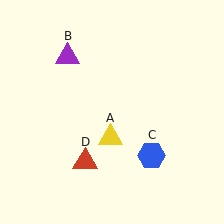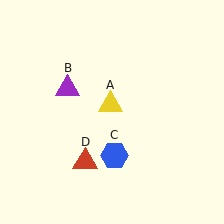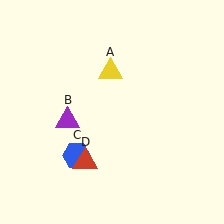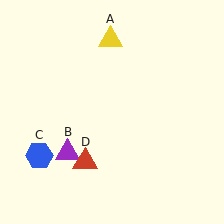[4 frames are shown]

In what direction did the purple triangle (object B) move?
The purple triangle (object B) moved down.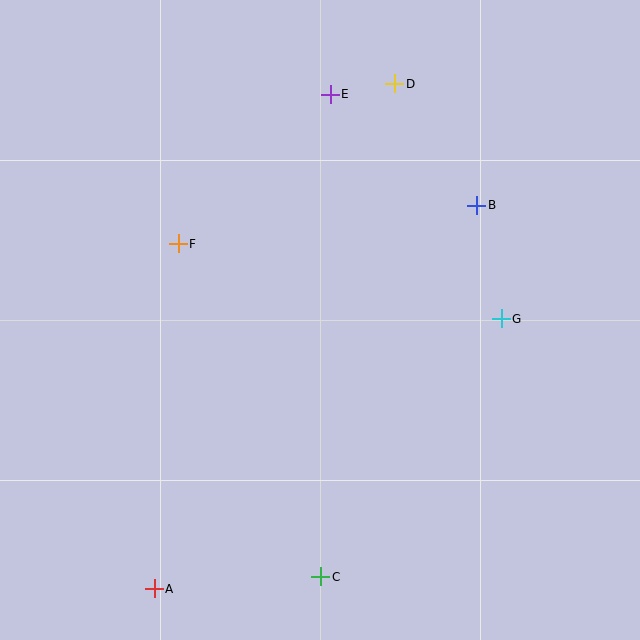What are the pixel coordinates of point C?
Point C is at (321, 577).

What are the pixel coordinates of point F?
Point F is at (178, 244).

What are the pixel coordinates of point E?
Point E is at (330, 94).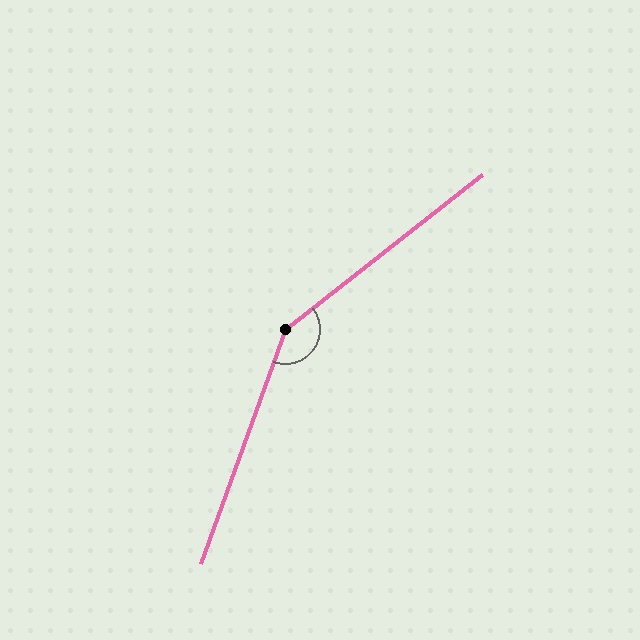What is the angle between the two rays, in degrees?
Approximately 148 degrees.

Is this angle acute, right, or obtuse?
It is obtuse.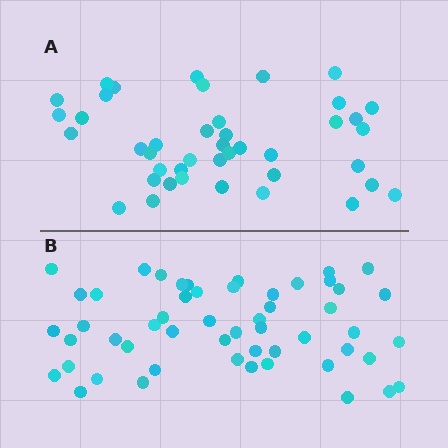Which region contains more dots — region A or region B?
Region B (the bottom region) has more dots.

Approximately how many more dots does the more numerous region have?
Region B has roughly 12 or so more dots than region A.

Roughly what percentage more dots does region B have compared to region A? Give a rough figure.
About 25% more.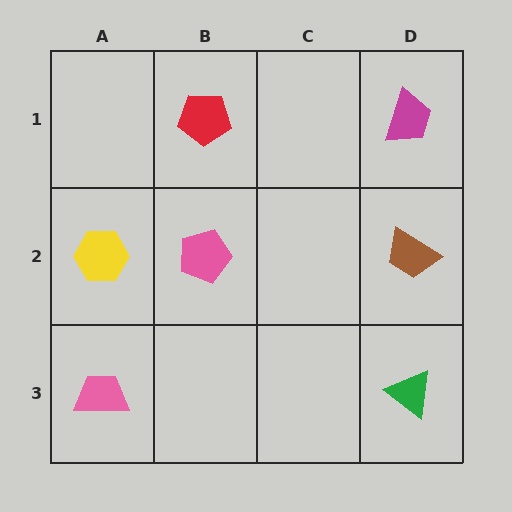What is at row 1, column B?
A red pentagon.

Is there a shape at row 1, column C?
No, that cell is empty.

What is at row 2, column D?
A brown trapezoid.